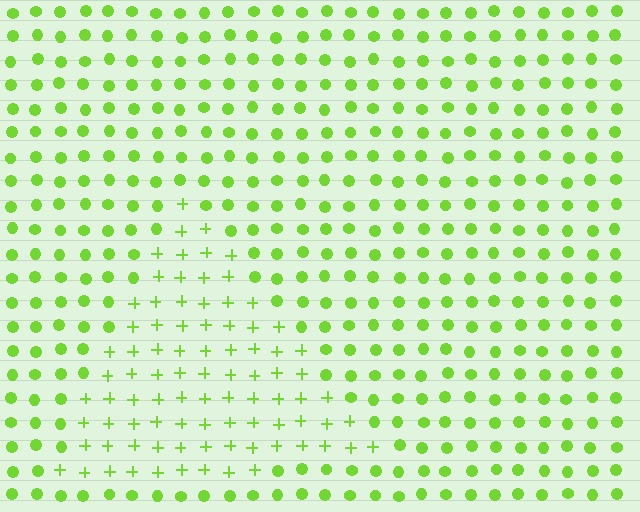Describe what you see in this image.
The image is filled with small lime elements arranged in a uniform grid. A triangle-shaped region contains plus signs, while the surrounding area contains circles. The boundary is defined purely by the change in element shape.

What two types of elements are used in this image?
The image uses plus signs inside the triangle region and circles outside it.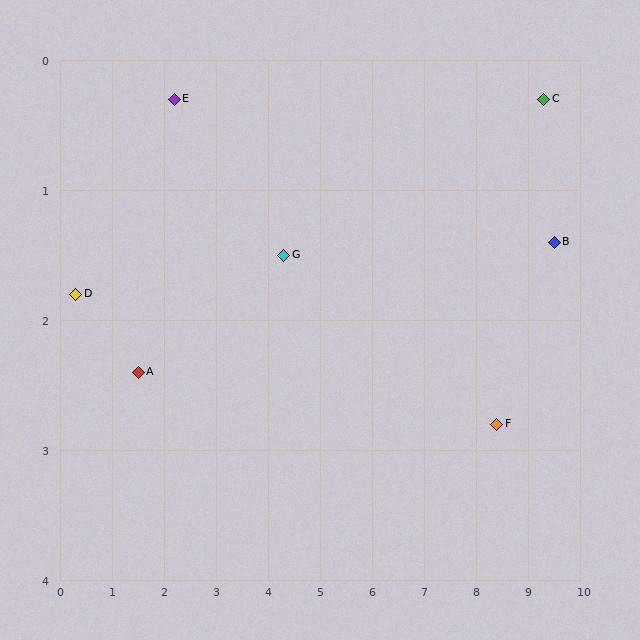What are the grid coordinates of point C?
Point C is at approximately (9.3, 0.3).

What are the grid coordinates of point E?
Point E is at approximately (2.2, 0.3).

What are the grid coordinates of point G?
Point G is at approximately (4.3, 1.5).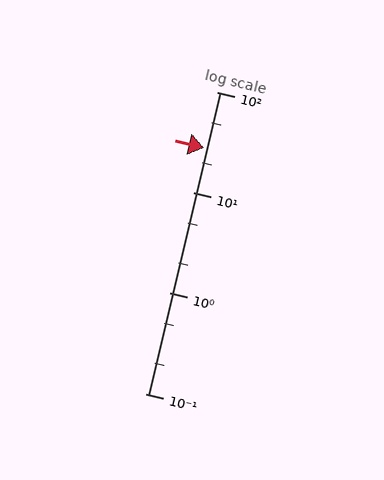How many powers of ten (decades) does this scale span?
The scale spans 3 decades, from 0.1 to 100.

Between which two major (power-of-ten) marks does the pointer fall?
The pointer is between 10 and 100.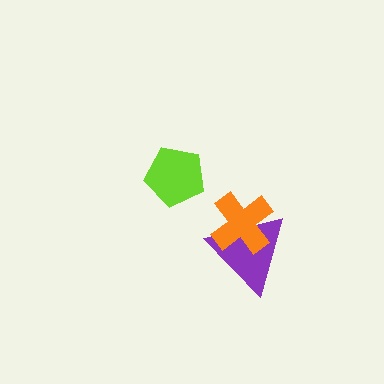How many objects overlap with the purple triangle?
1 object overlaps with the purple triangle.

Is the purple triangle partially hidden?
Yes, it is partially covered by another shape.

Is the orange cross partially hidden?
No, no other shape covers it.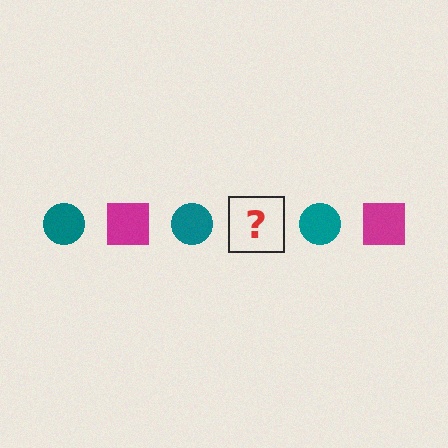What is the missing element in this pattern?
The missing element is a magenta square.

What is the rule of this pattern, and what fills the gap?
The rule is that the pattern alternates between teal circle and magenta square. The gap should be filled with a magenta square.